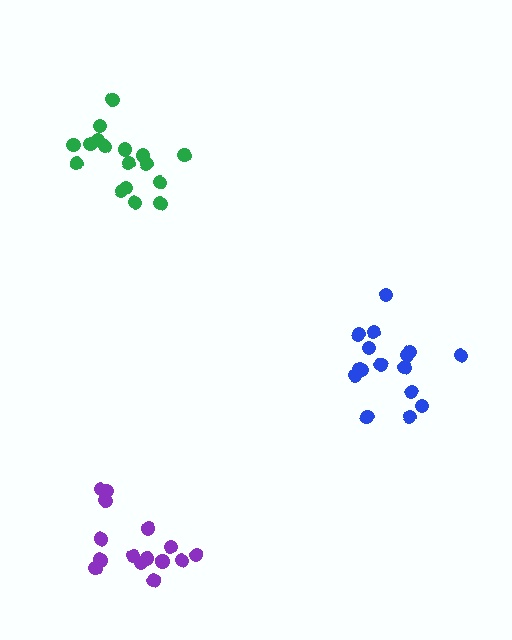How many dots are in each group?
Group 1: 16 dots, Group 2: 18 dots, Group 3: 16 dots (50 total).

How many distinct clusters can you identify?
There are 3 distinct clusters.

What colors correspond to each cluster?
The clusters are colored: blue, green, purple.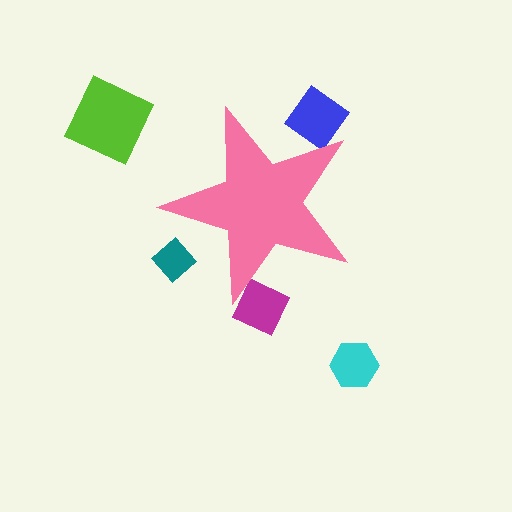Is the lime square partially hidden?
No, the lime square is fully visible.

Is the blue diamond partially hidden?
Yes, the blue diamond is partially hidden behind the pink star.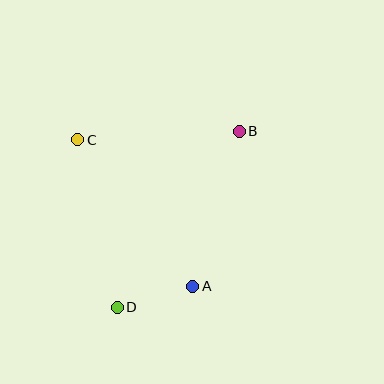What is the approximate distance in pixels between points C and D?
The distance between C and D is approximately 172 pixels.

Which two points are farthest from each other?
Points B and D are farthest from each other.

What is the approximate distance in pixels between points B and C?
The distance between B and C is approximately 162 pixels.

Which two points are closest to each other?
Points A and D are closest to each other.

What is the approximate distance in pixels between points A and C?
The distance between A and C is approximately 187 pixels.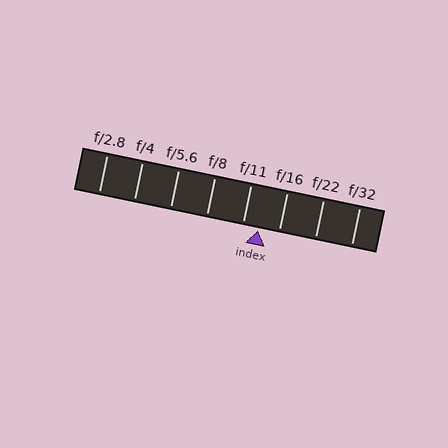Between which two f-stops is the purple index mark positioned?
The index mark is between f/11 and f/16.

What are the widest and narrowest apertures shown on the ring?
The widest aperture shown is f/2.8 and the narrowest is f/32.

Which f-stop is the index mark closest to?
The index mark is closest to f/11.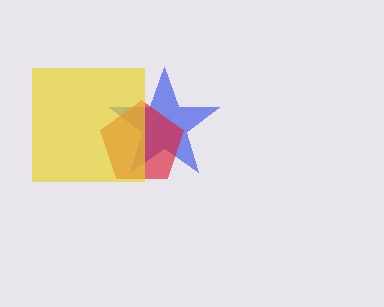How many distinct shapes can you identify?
There are 3 distinct shapes: a blue star, a red pentagon, a yellow square.